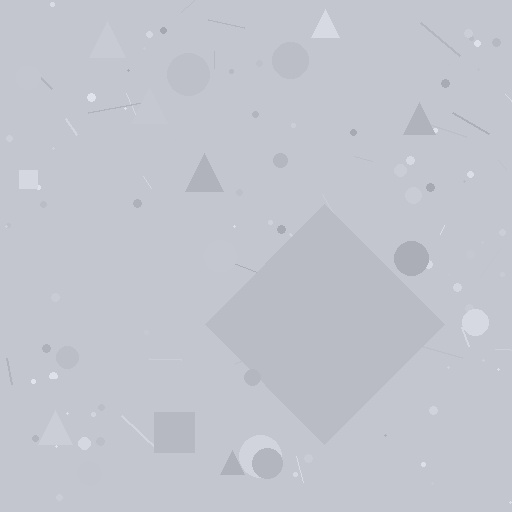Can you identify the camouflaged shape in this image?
The camouflaged shape is a diamond.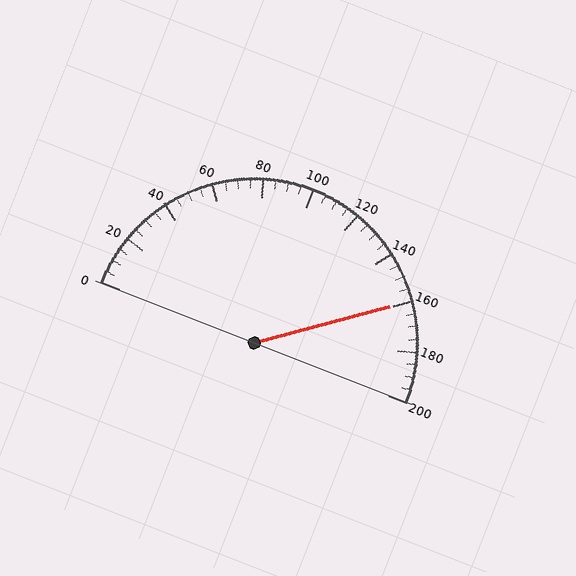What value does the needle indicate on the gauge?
The needle indicates approximately 160.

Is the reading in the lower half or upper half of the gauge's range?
The reading is in the upper half of the range (0 to 200).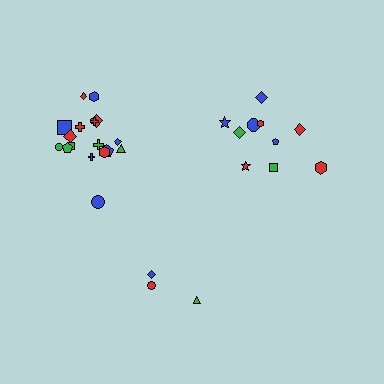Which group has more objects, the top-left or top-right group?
The top-left group.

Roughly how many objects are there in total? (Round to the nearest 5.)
Roughly 30 objects in total.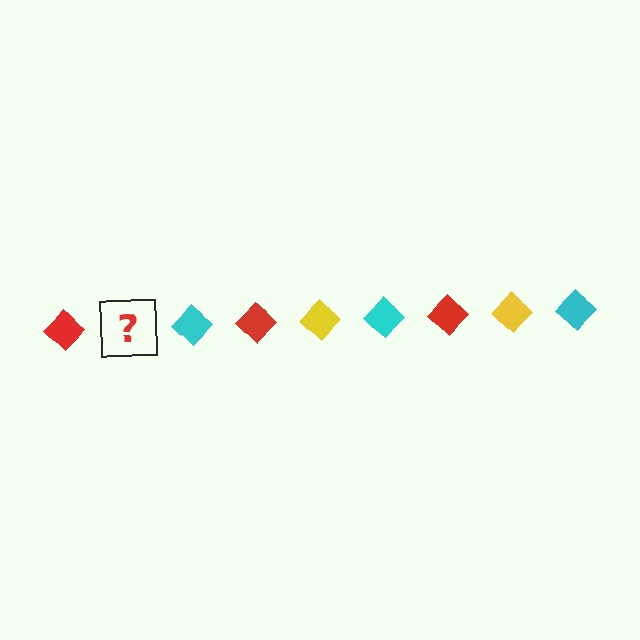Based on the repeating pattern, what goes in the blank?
The blank should be a yellow diamond.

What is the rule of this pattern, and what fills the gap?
The rule is that the pattern cycles through red, yellow, cyan diamonds. The gap should be filled with a yellow diamond.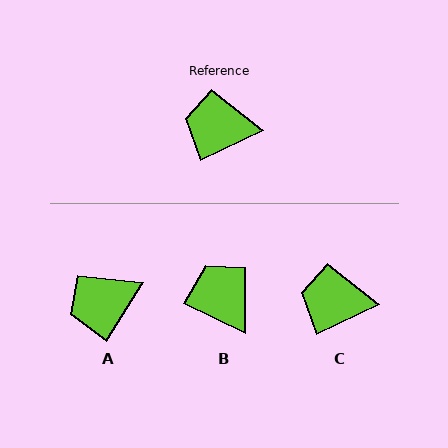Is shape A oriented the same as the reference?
No, it is off by about 33 degrees.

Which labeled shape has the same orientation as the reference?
C.